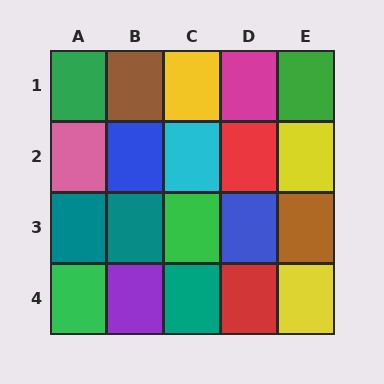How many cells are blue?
2 cells are blue.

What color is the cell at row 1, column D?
Magenta.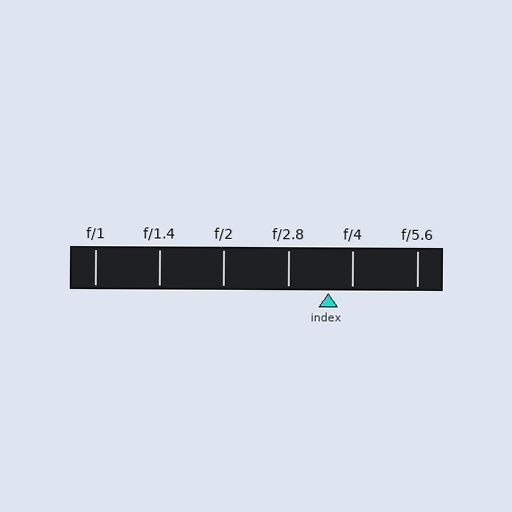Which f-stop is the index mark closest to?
The index mark is closest to f/4.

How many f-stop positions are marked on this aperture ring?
There are 6 f-stop positions marked.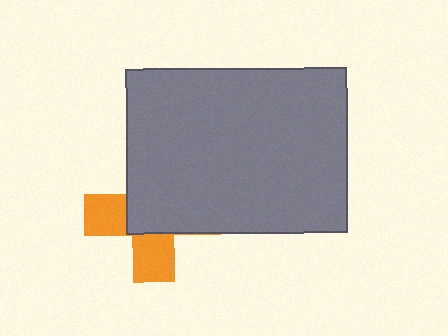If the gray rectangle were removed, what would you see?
You would see the complete orange cross.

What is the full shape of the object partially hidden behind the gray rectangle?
The partially hidden object is an orange cross.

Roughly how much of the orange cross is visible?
A small part of it is visible (roughly 40%).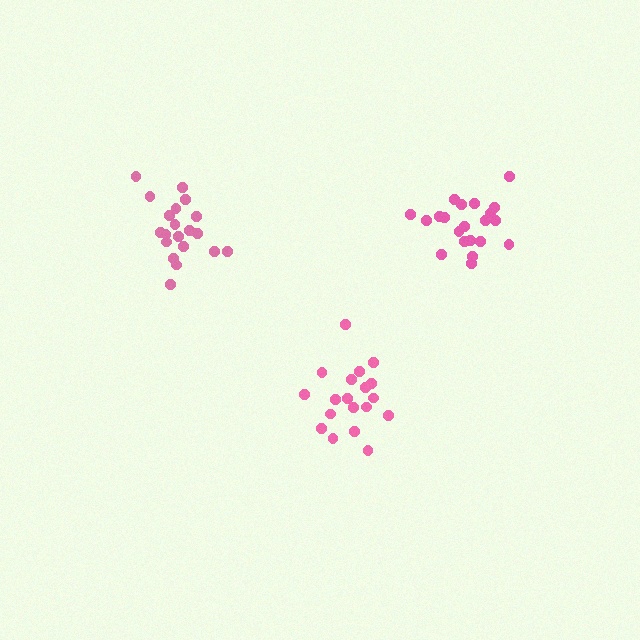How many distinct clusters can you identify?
There are 3 distinct clusters.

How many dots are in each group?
Group 1: 19 dots, Group 2: 21 dots, Group 3: 20 dots (60 total).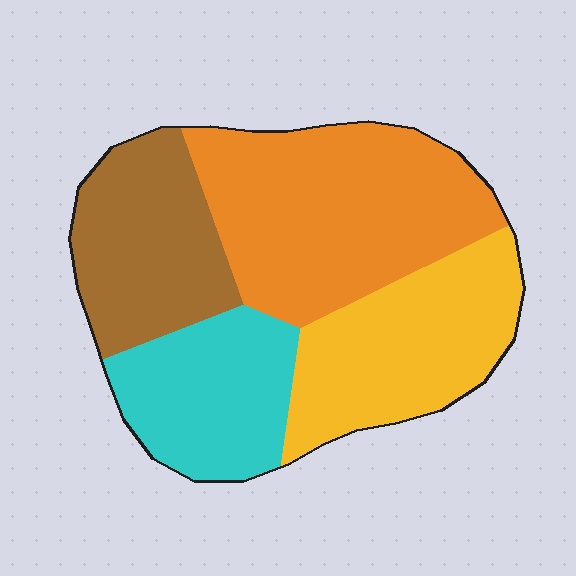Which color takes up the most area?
Orange, at roughly 35%.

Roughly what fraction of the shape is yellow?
Yellow takes up about one quarter (1/4) of the shape.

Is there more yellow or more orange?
Orange.